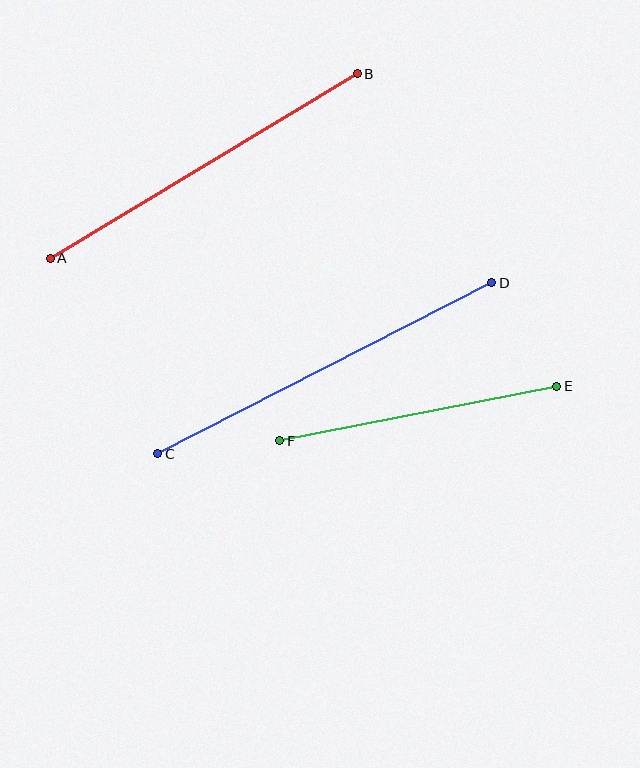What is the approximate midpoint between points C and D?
The midpoint is at approximately (325, 368) pixels.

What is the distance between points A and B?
The distance is approximately 358 pixels.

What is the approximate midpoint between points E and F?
The midpoint is at approximately (418, 414) pixels.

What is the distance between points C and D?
The distance is approximately 375 pixels.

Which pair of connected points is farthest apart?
Points C and D are farthest apart.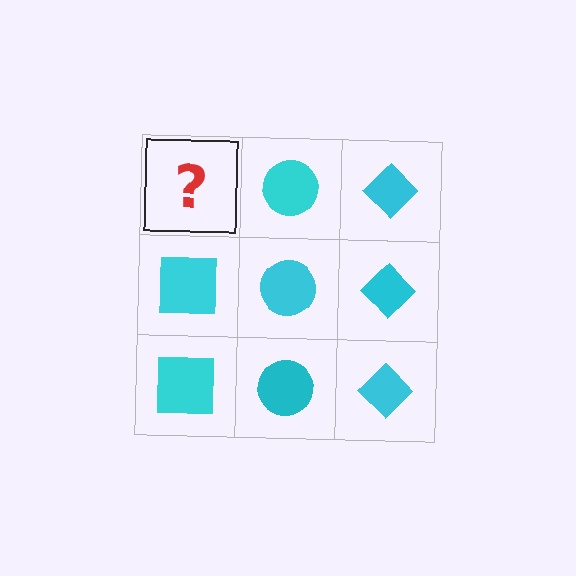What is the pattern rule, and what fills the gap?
The rule is that each column has a consistent shape. The gap should be filled with a cyan square.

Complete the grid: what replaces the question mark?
The question mark should be replaced with a cyan square.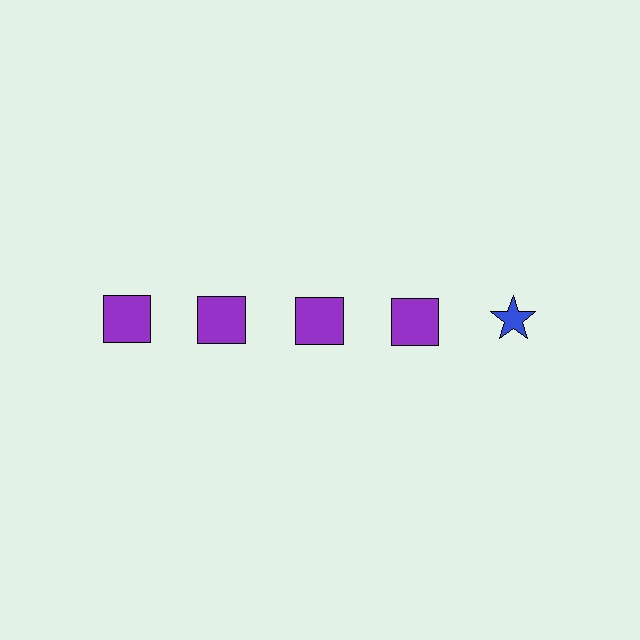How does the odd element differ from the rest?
It differs in both color (blue instead of purple) and shape (star instead of square).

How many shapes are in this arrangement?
There are 5 shapes arranged in a grid pattern.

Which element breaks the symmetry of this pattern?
The blue star in the top row, rightmost column breaks the symmetry. All other shapes are purple squares.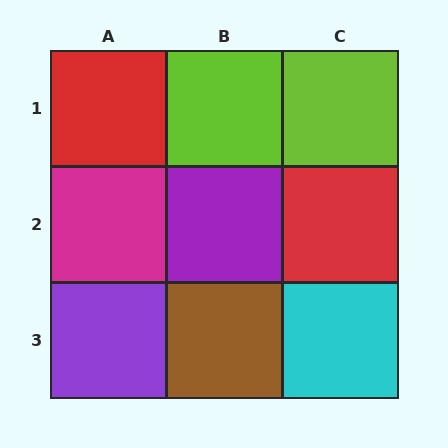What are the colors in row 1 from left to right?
Red, lime, lime.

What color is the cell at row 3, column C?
Cyan.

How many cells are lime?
2 cells are lime.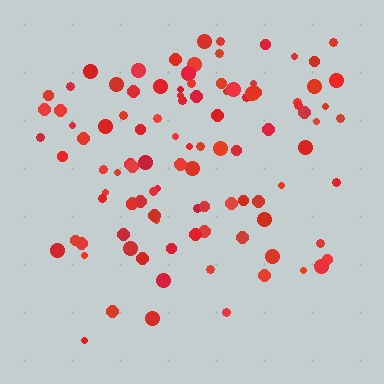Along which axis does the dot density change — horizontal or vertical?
Vertical.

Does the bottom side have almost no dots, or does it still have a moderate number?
Still a moderate number, just noticeably fewer than the top.